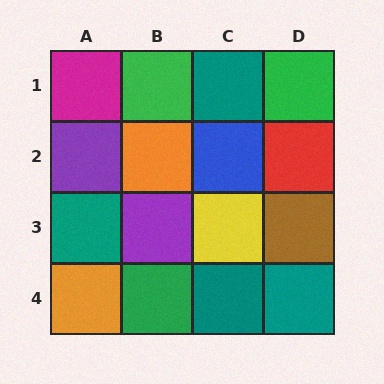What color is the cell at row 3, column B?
Purple.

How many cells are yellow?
1 cell is yellow.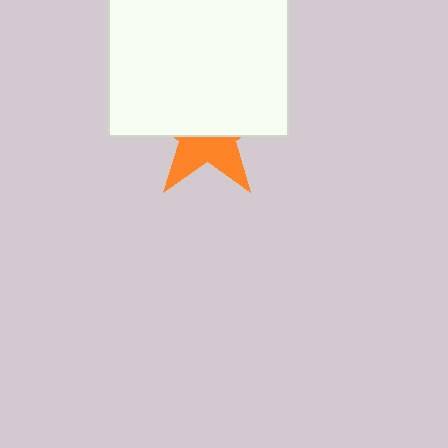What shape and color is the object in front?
The object in front is a white square.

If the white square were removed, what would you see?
You would see the complete orange star.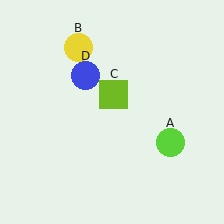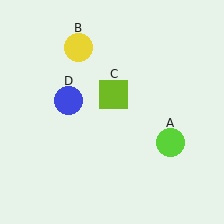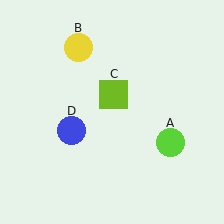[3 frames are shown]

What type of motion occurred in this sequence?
The blue circle (object D) rotated counterclockwise around the center of the scene.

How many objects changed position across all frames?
1 object changed position: blue circle (object D).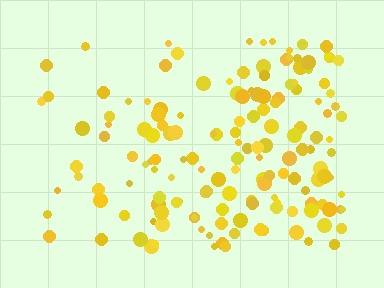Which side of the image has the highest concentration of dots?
The right.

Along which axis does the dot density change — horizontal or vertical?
Horizontal.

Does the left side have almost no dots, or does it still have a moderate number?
Still a moderate number, just noticeably fewer than the right.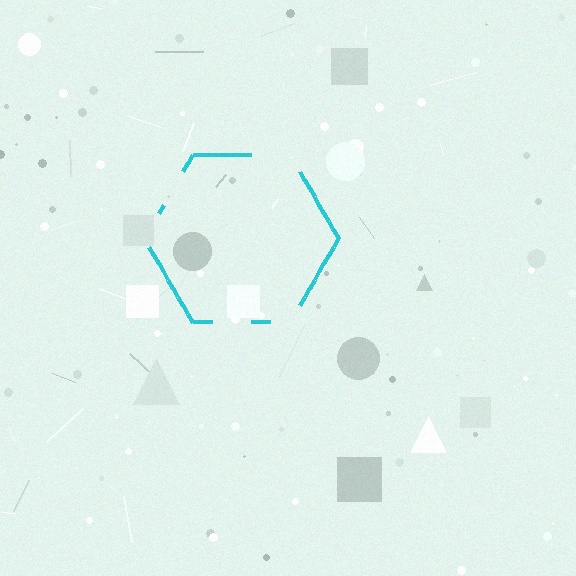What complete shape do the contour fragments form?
The contour fragments form a hexagon.